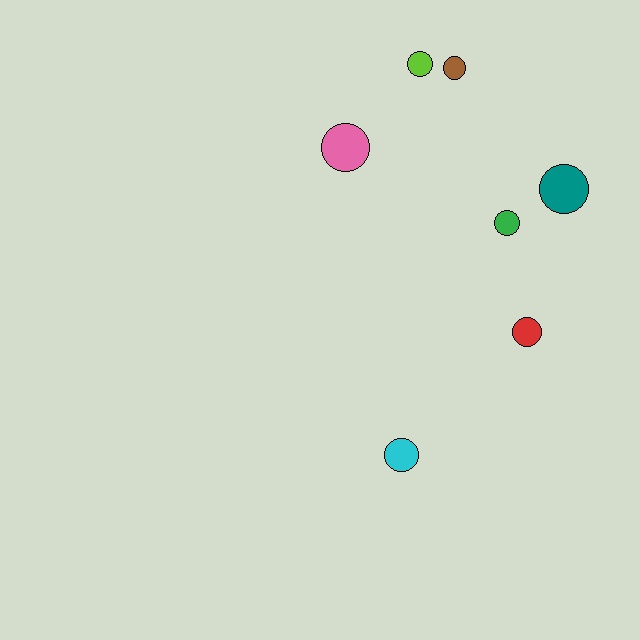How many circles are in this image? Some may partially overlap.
There are 7 circles.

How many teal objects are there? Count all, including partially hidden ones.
There is 1 teal object.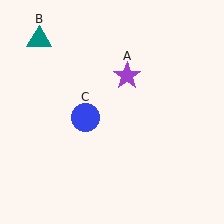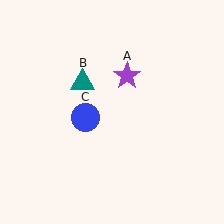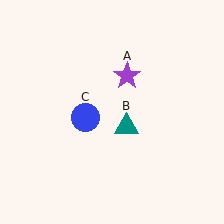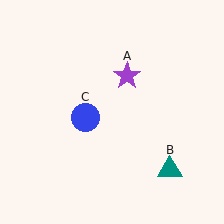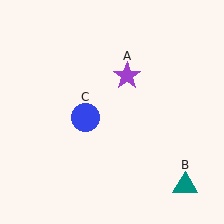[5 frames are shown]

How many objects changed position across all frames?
1 object changed position: teal triangle (object B).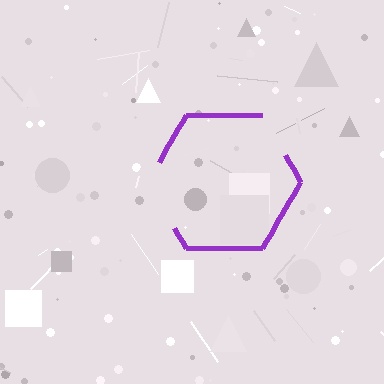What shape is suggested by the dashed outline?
The dashed outline suggests a hexagon.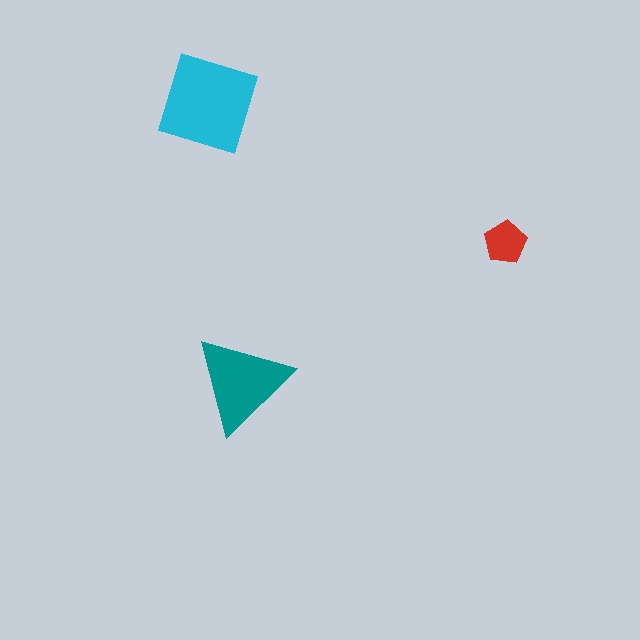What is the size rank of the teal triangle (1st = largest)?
2nd.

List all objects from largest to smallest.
The cyan diamond, the teal triangle, the red pentagon.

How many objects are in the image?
There are 3 objects in the image.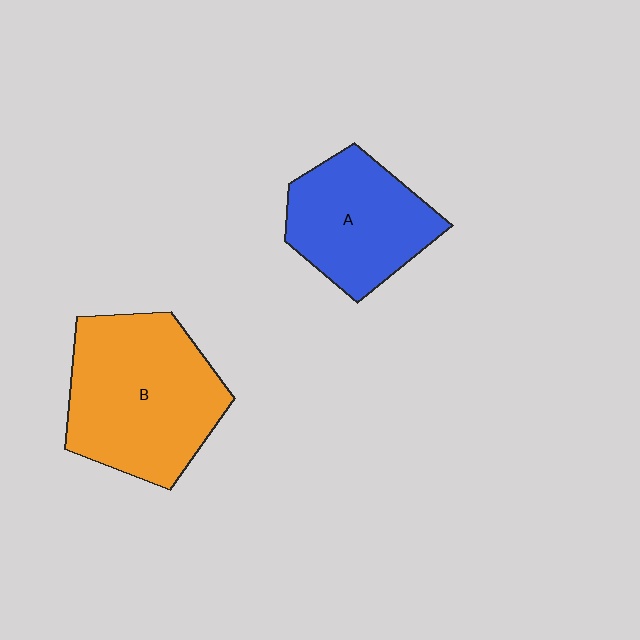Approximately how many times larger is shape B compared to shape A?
Approximately 1.4 times.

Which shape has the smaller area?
Shape A (blue).